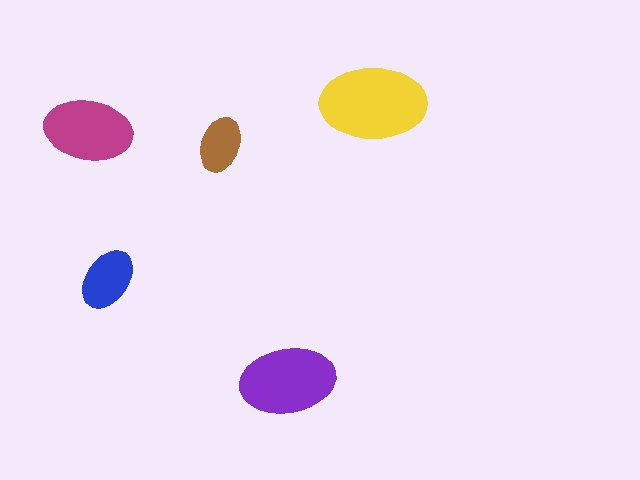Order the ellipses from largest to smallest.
the yellow one, the purple one, the magenta one, the blue one, the brown one.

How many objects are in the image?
There are 5 objects in the image.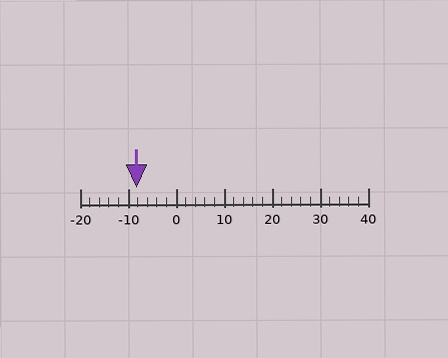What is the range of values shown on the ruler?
The ruler shows values from -20 to 40.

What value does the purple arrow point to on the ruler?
The purple arrow points to approximately -8.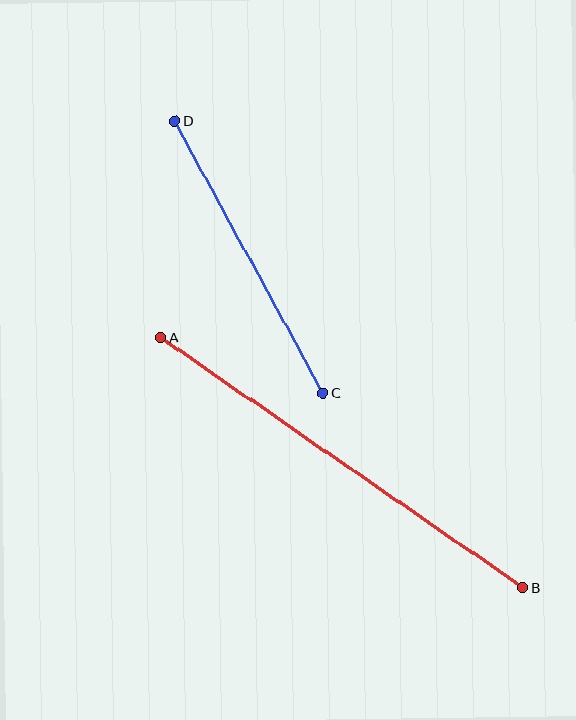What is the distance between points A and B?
The distance is approximately 440 pixels.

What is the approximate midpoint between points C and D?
The midpoint is at approximately (249, 257) pixels.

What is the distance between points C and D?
The distance is approximately 310 pixels.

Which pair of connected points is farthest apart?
Points A and B are farthest apart.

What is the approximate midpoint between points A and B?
The midpoint is at approximately (342, 463) pixels.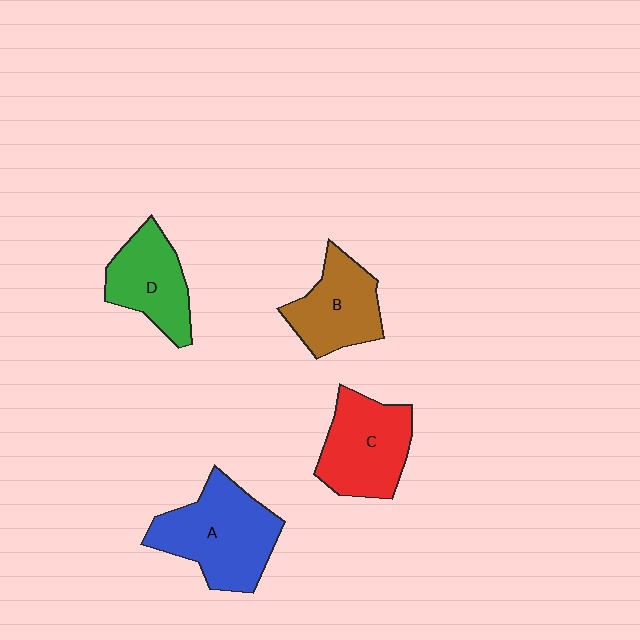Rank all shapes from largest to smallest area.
From largest to smallest: A (blue), C (red), B (brown), D (green).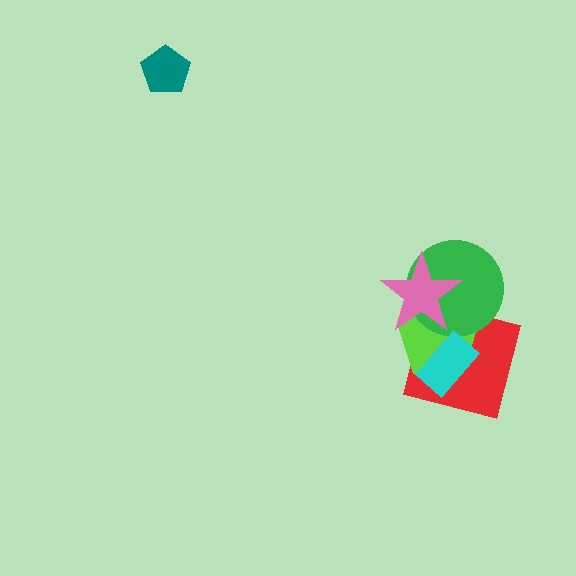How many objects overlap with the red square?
4 objects overlap with the red square.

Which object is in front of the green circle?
The pink star is in front of the green circle.